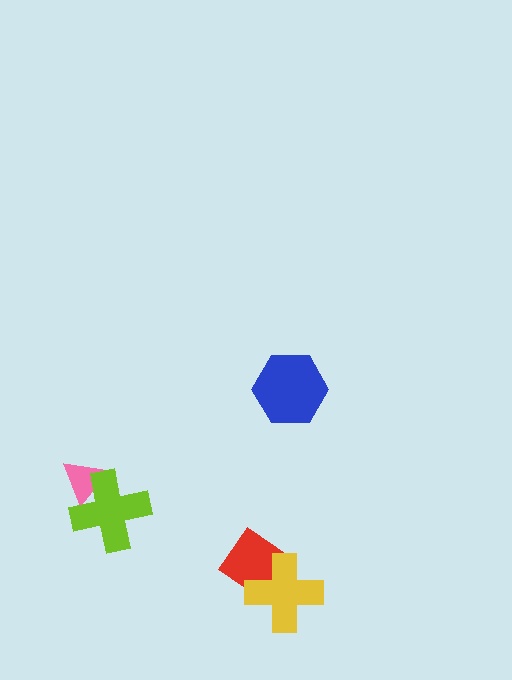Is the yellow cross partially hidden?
No, no other shape covers it.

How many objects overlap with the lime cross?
1 object overlaps with the lime cross.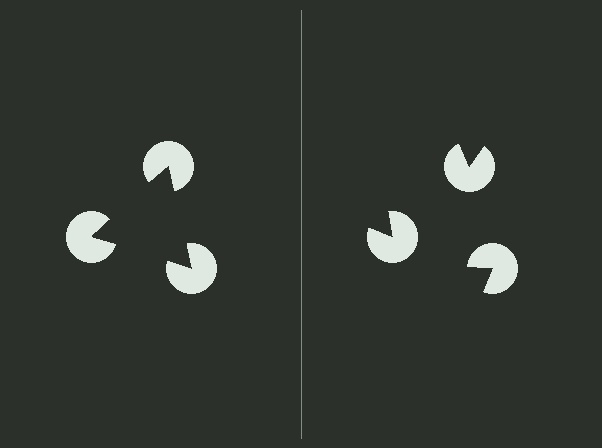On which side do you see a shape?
An illusory triangle appears on the left side. On the right side the wedge cuts are rotated, so no coherent shape forms.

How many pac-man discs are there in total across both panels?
6 — 3 on each side.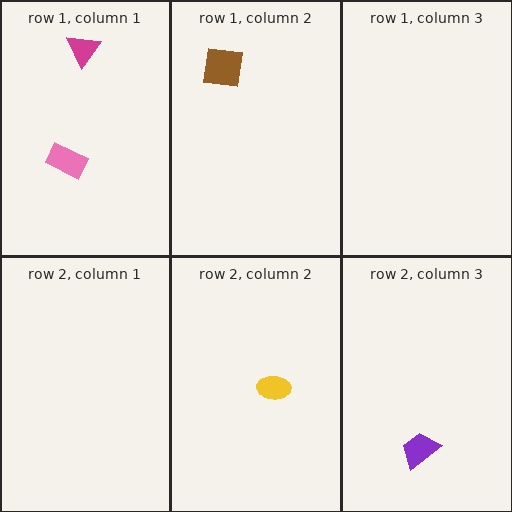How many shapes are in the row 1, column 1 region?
2.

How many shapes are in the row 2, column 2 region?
1.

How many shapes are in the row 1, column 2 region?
1.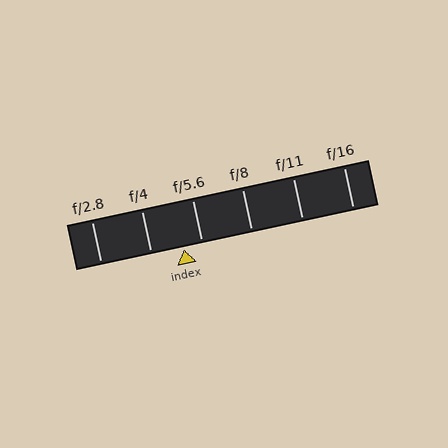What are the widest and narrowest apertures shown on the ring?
The widest aperture shown is f/2.8 and the narrowest is f/16.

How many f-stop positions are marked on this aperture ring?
There are 6 f-stop positions marked.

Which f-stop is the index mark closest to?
The index mark is closest to f/5.6.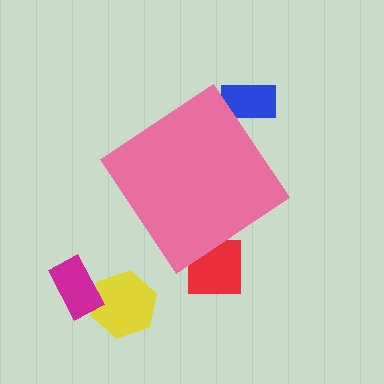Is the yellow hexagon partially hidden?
No, the yellow hexagon is fully visible.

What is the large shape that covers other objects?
A pink diamond.